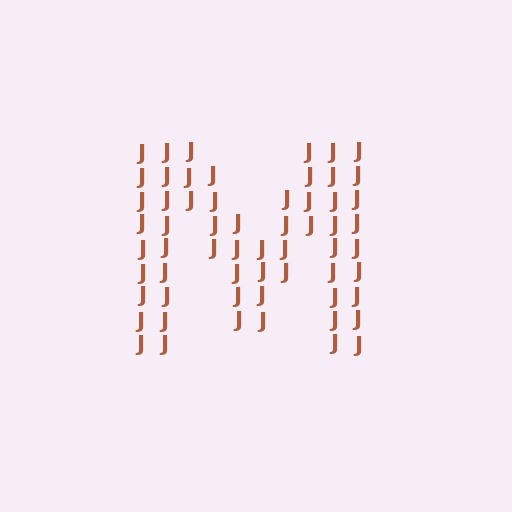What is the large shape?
The large shape is the letter M.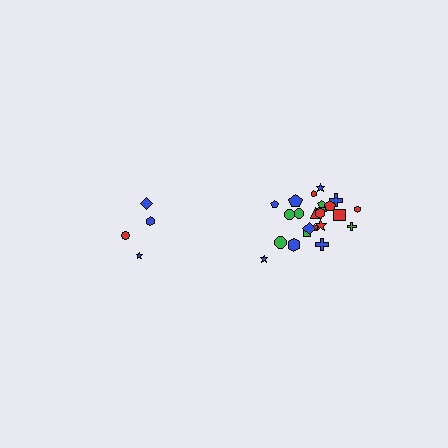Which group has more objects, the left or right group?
The right group.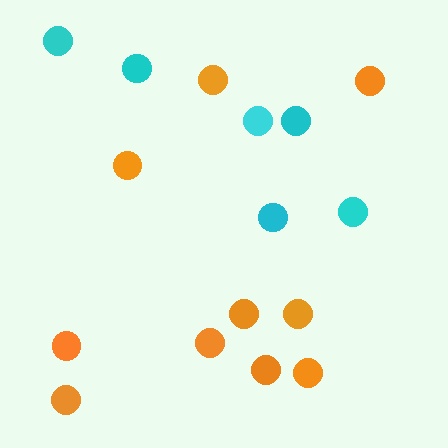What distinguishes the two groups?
There are 2 groups: one group of cyan circles (6) and one group of orange circles (10).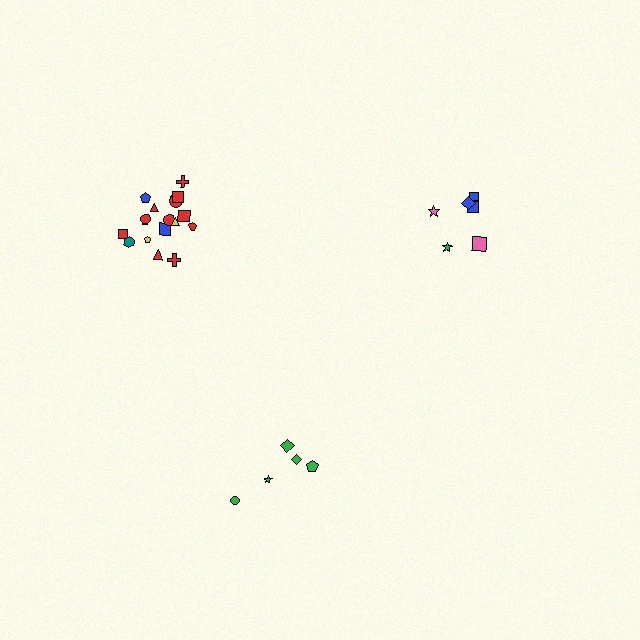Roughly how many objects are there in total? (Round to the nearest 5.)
Roughly 30 objects in total.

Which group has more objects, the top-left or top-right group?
The top-left group.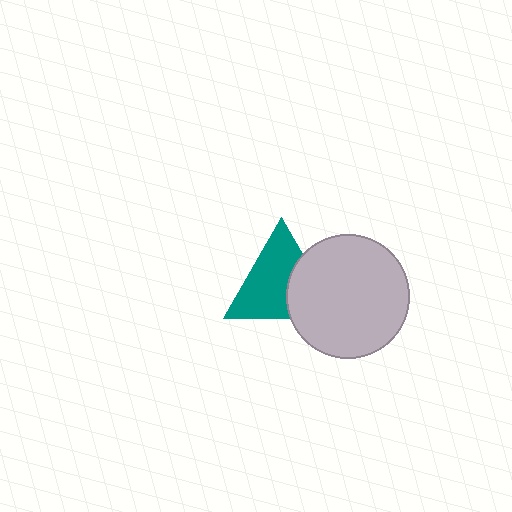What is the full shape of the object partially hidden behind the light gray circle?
The partially hidden object is a teal triangle.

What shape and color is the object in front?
The object in front is a light gray circle.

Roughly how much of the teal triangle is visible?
Most of it is visible (roughly 66%).